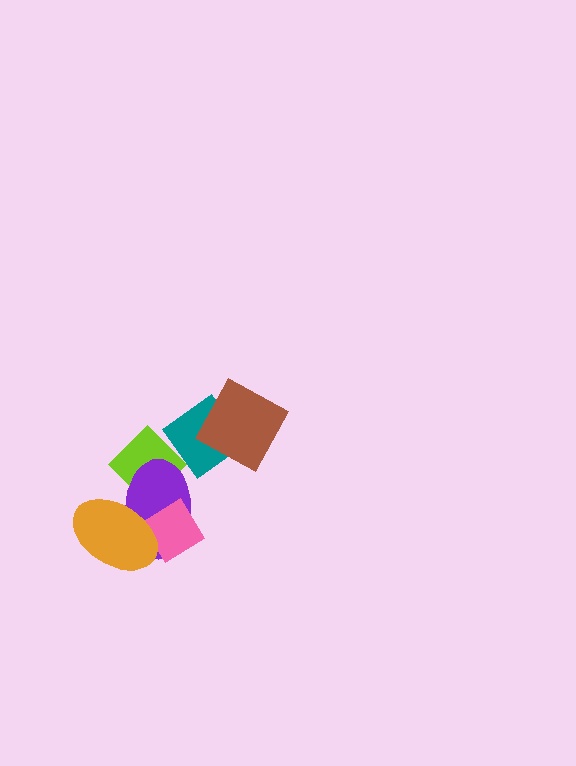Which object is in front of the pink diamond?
The orange ellipse is in front of the pink diamond.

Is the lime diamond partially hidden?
Yes, it is partially covered by another shape.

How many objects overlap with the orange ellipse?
2 objects overlap with the orange ellipse.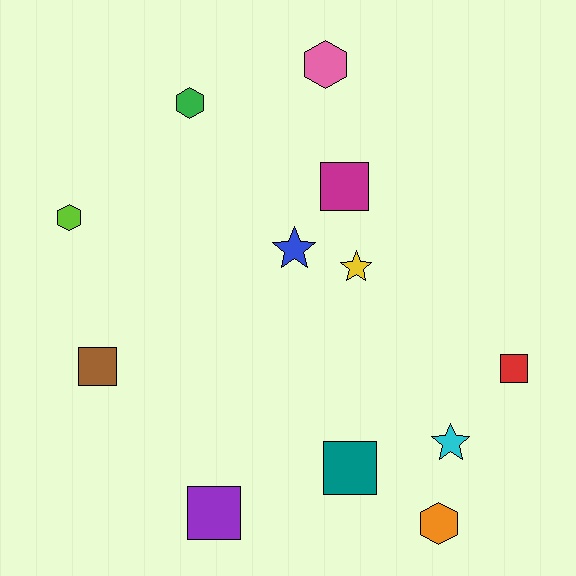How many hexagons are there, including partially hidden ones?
There are 4 hexagons.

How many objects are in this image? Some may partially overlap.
There are 12 objects.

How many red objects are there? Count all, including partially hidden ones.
There is 1 red object.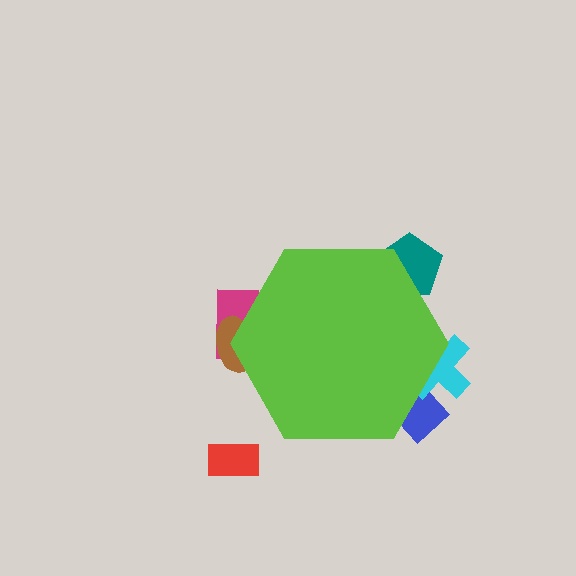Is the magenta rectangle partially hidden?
Yes, the magenta rectangle is partially hidden behind the lime hexagon.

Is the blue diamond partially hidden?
Yes, the blue diamond is partially hidden behind the lime hexagon.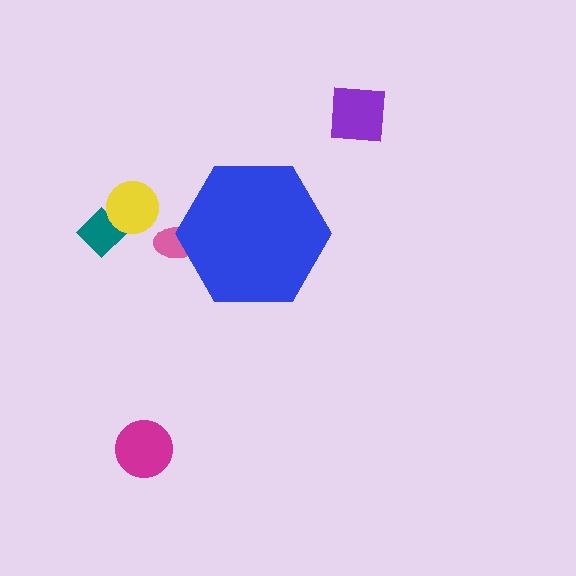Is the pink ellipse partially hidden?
Yes, the pink ellipse is partially hidden behind the blue hexagon.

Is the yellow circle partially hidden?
No, the yellow circle is fully visible.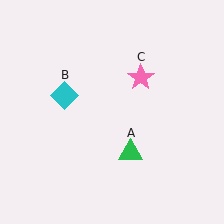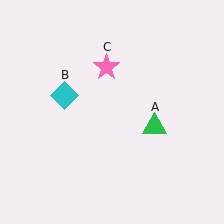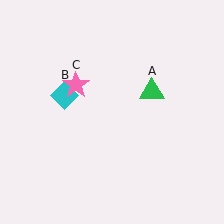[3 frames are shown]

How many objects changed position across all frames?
2 objects changed position: green triangle (object A), pink star (object C).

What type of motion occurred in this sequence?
The green triangle (object A), pink star (object C) rotated counterclockwise around the center of the scene.